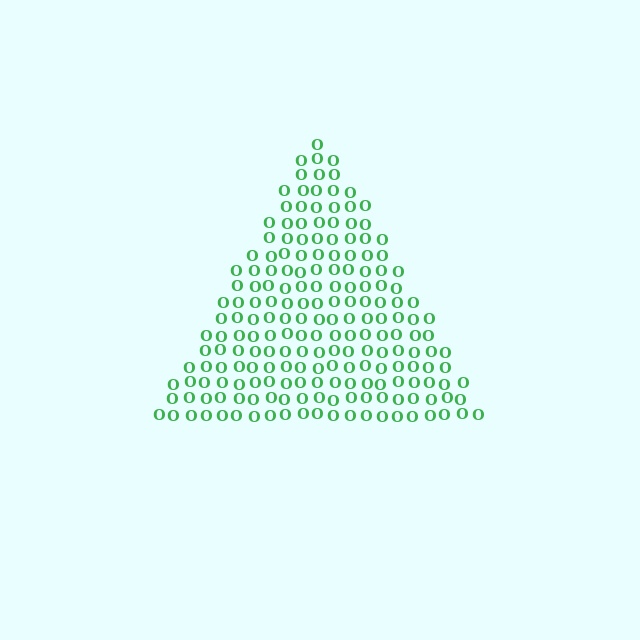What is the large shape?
The large shape is a triangle.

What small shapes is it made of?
It is made of small letter O's.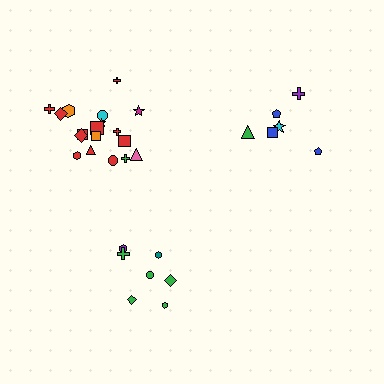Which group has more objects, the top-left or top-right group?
The top-left group.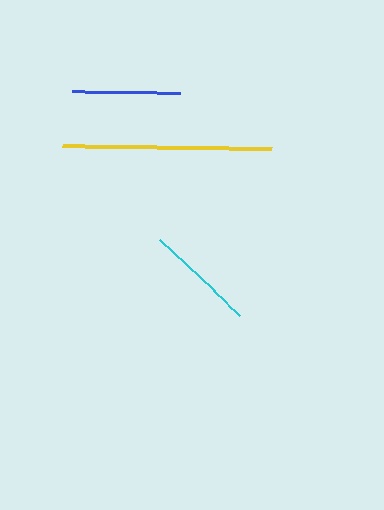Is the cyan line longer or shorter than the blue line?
The cyan line is longer than the blue line.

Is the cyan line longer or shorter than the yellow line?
The yellow line is longer than the cyan line.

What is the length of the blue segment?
The blue segment is approximately 108 pixels long.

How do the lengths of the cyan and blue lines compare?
The cyan and blue lines are approximately the same length.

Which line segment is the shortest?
The blue line is the shortest at approximately 108 pixels.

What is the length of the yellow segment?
The yellow segment is approximately 209 pixels long.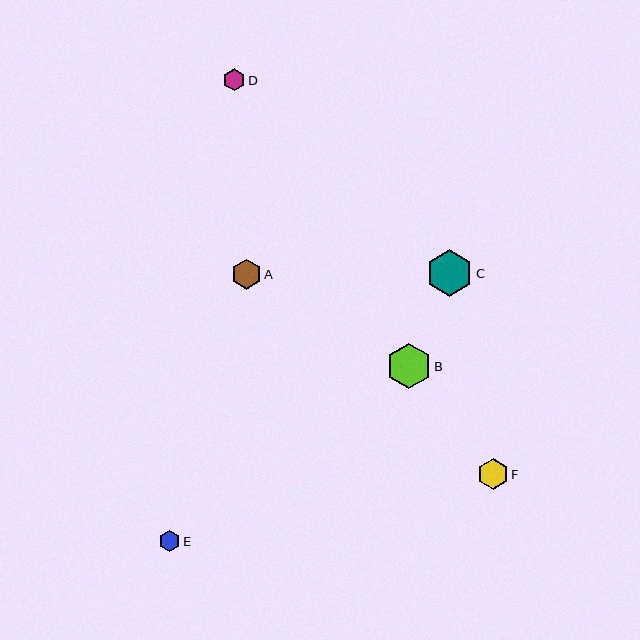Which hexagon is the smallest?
Hexagon E is the smallest with a size of approximately 21 pixels.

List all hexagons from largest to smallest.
From largest to smallest: C, B, F, A, D, E.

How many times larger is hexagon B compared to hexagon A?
Hexagon B is approximately 1.5 times the size of hexagon A.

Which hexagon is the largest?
Hexagon C is the largest with a size of approximately 46 pixels.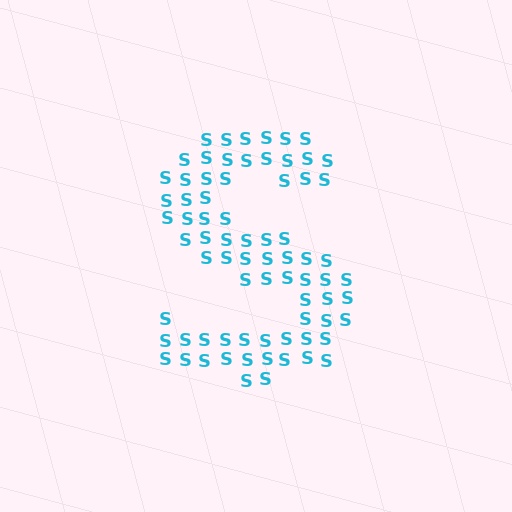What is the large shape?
The large shape is the letter S.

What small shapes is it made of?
It is made of small letter S's.